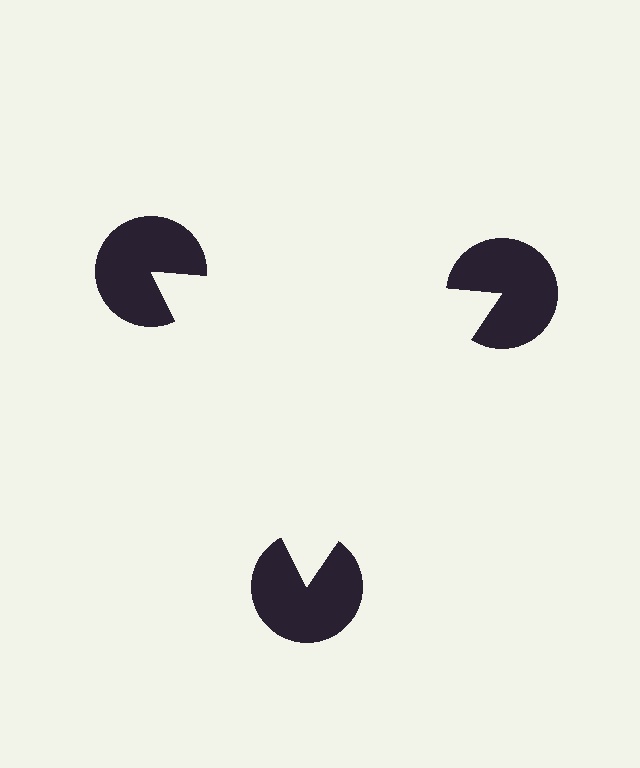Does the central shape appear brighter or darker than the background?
It typically appears slightly brighter than the background, even though no actual brightness change is drawn.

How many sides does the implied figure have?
3 sides.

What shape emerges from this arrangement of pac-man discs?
An illusory triangle — its edges are inferred from the aligned wedge cuts in the pac-man discs, not physically drawn.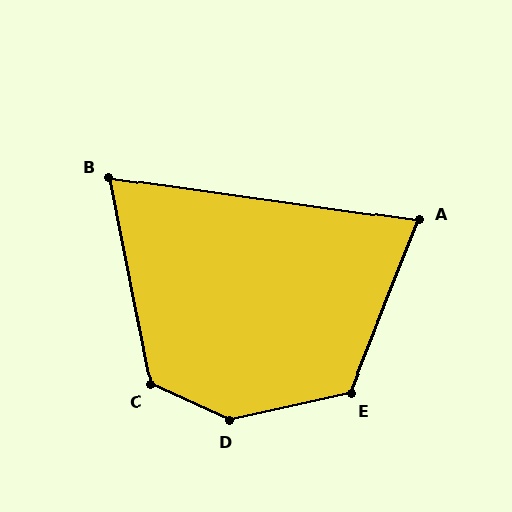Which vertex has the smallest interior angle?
B, at approximately 71 degrees.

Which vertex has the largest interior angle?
D, at approximately 143 degrees.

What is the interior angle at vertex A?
Approximately 76 degrees (acute).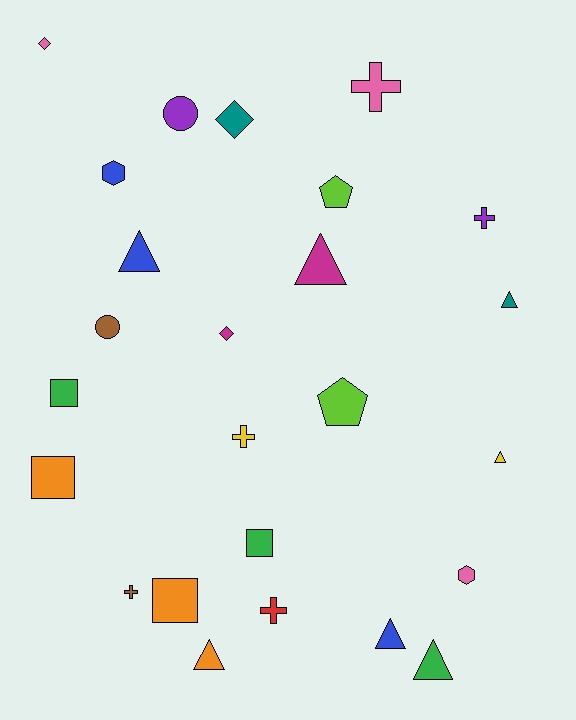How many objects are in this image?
There are 25 objects.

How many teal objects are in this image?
There are 2 teal objects.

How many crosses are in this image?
There are 5 crosses.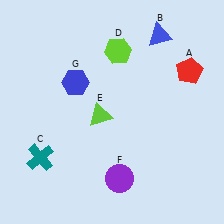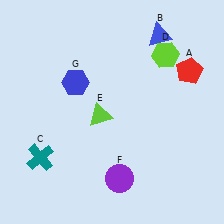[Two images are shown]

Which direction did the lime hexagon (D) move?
The lime hexagon (D) moved right.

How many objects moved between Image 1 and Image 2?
1 object moved between the two images.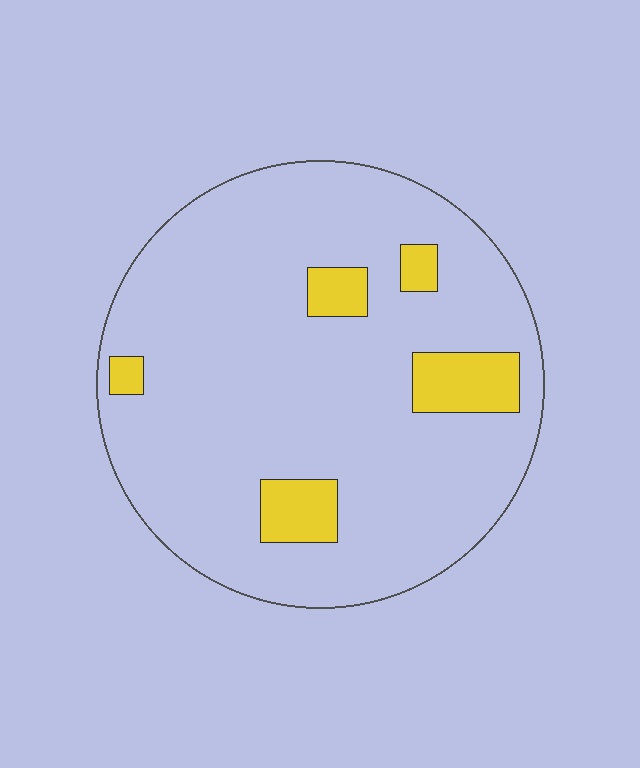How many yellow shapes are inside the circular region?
5.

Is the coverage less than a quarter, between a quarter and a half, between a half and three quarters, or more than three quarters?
Less than a quarter.